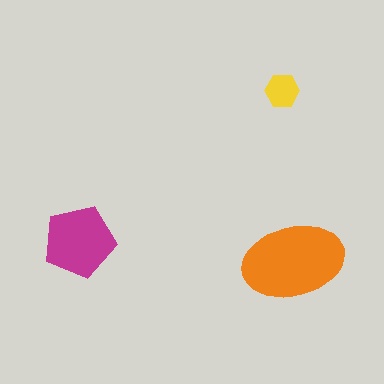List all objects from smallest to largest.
The yellow hexagon, the magenta pentagon, the orange ellipse.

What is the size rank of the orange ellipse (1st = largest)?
1st.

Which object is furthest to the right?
The orange ellipse is rightmost.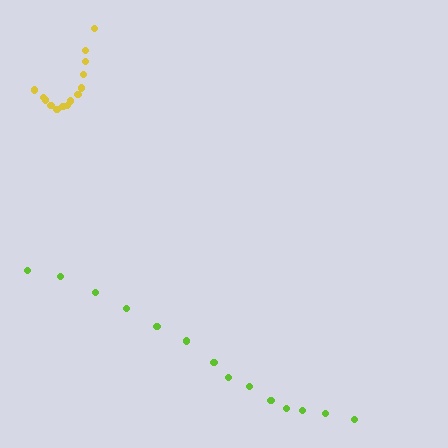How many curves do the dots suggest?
There are 2 distinct paths.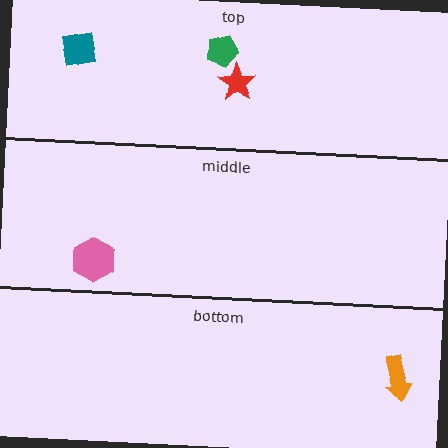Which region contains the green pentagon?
The top region.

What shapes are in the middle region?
The pink hexagon.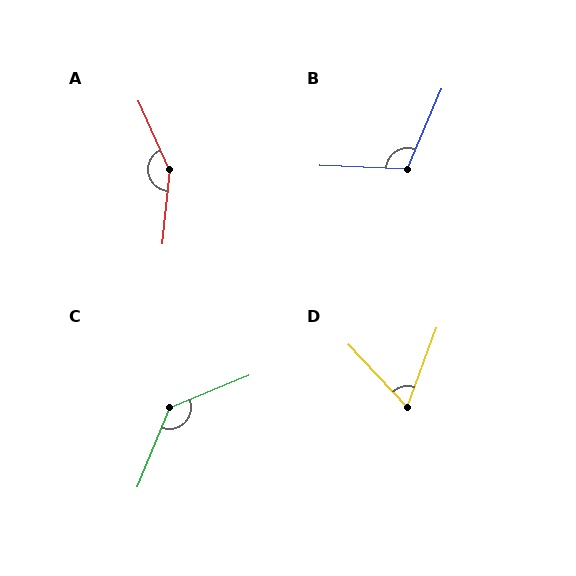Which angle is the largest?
A, at approximately 151 degrees.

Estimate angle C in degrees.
Approximately 134 degrees.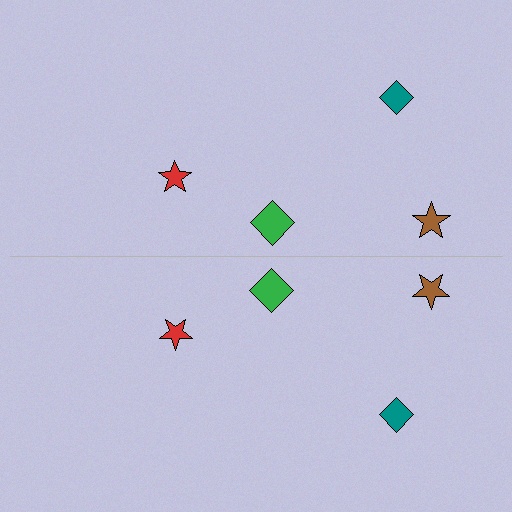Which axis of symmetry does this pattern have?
The pattern has a horizontal axis of symmetry running through the center of the image.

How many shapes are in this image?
There are 8 shapes in this image.